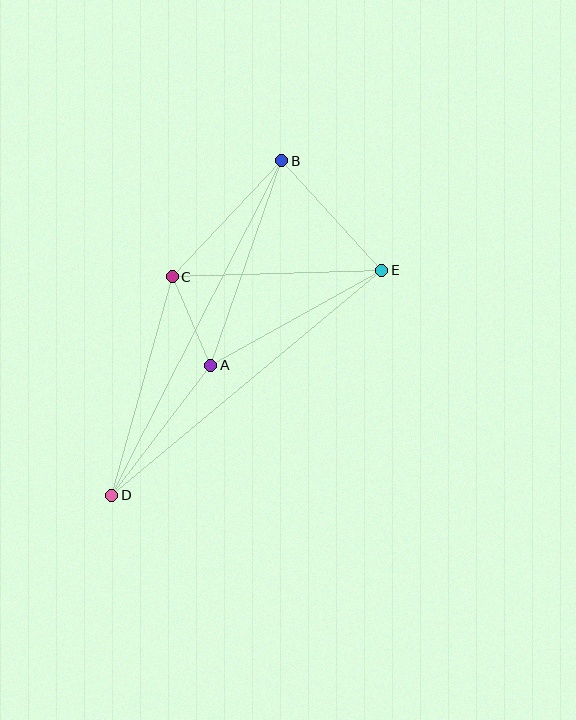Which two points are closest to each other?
Points A and C are closest to each other.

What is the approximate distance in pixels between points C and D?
The distance between C and D is approximately 227 pixels.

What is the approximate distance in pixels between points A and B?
The distance between A and B is approximately 217 pixels.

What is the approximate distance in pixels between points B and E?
The distance between B and E is approximately 148 pixels.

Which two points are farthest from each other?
Points B and D are farthest from each other.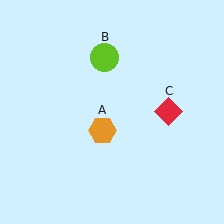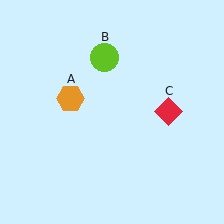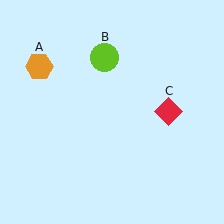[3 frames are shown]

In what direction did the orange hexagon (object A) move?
The orange hexagon (object A) moved up and to the left.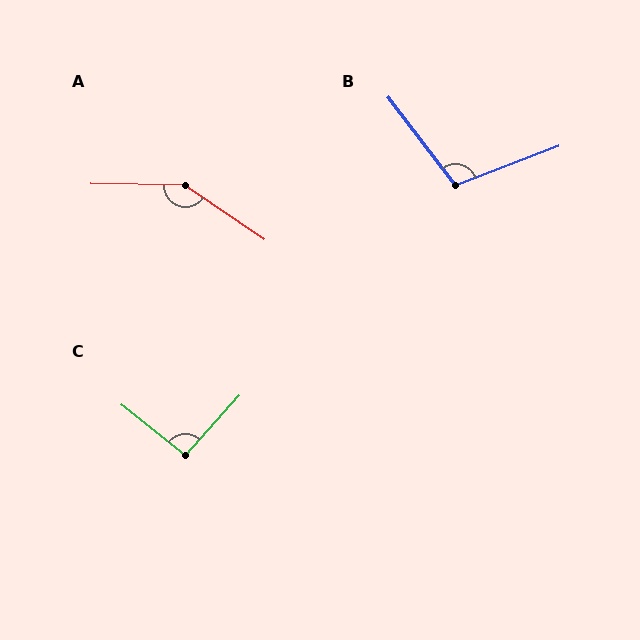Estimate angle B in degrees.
Approximately 106 degrees.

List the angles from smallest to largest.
C (93°), B (106°), A (147°).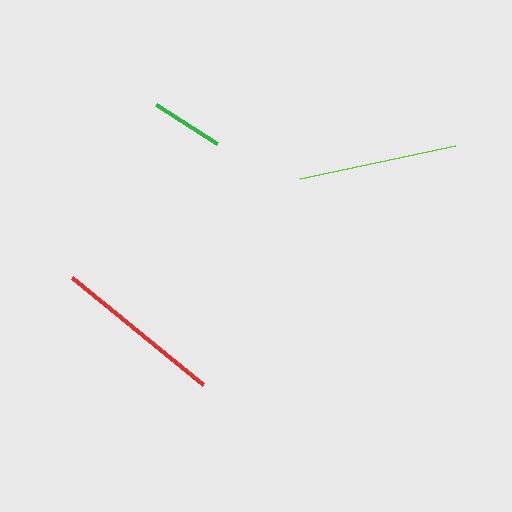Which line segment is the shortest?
The green line is the shortest at approximately 72 pixels.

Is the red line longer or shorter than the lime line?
The red line is longer than the lime line.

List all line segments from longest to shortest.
From longest to shortest: red, lime, green.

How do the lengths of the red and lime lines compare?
The red and lime lines are approximately the same length.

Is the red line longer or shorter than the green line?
The red line is longer than the green line.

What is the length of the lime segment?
The lime segment is approximately 158 pixels long.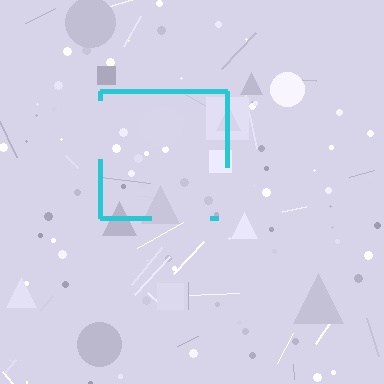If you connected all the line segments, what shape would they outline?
They would outline a square.